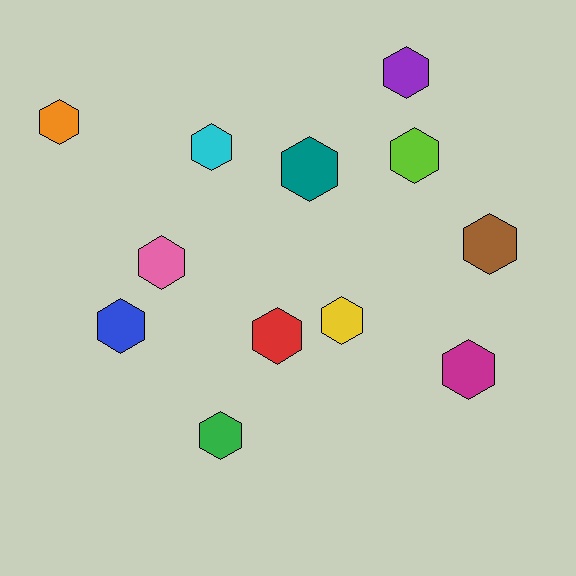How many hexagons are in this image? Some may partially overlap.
There are 12 hexagons.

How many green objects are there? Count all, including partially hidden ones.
There is 1 green object.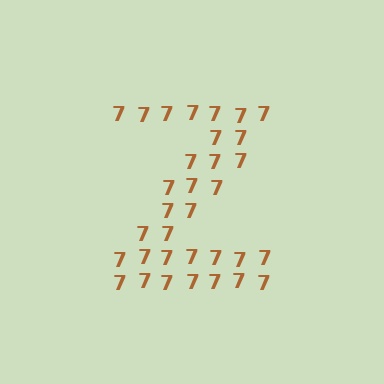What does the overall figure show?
The overall figure shows the letter Z.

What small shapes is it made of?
It is made of small digit 7's.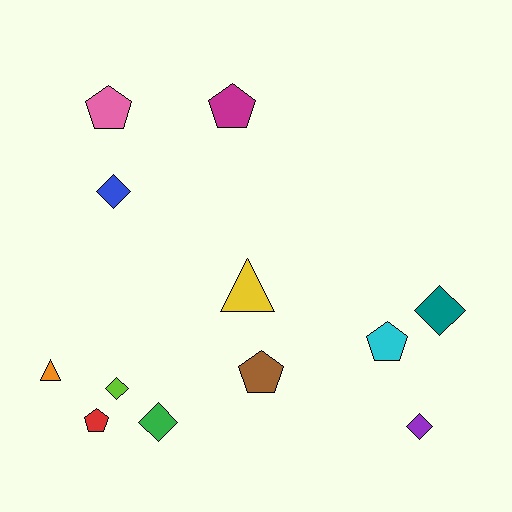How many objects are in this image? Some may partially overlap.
There are 12 objects.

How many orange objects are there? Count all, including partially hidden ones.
There is 1 orange object.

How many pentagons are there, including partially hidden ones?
There are 5 pentagons.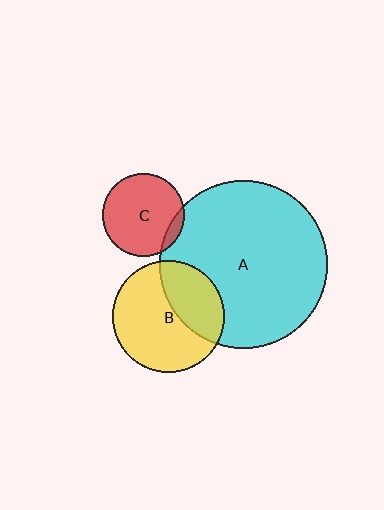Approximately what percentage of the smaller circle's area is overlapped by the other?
Approximately 10%.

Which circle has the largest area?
Circle A (cyan).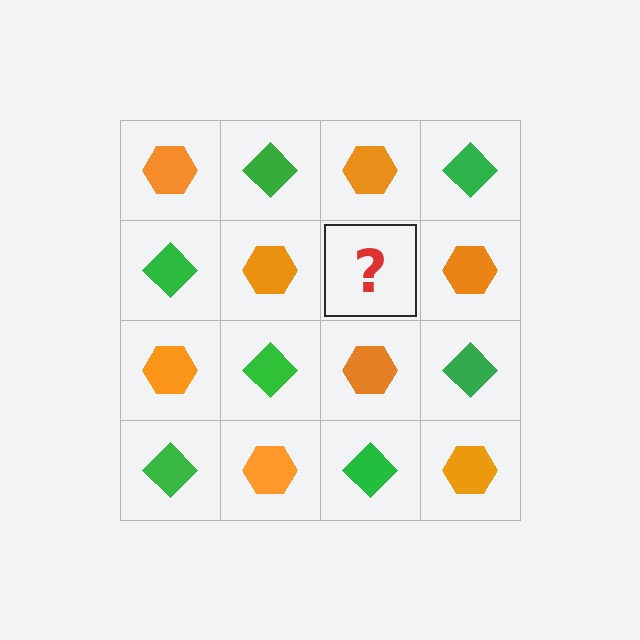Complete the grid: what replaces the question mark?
The question mark should be replaced with a green diamond.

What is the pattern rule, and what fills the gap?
The rule is that it alternates orange hexagon and green diamond in a checkerboard pattern. The gap should be filled with a green diamond.